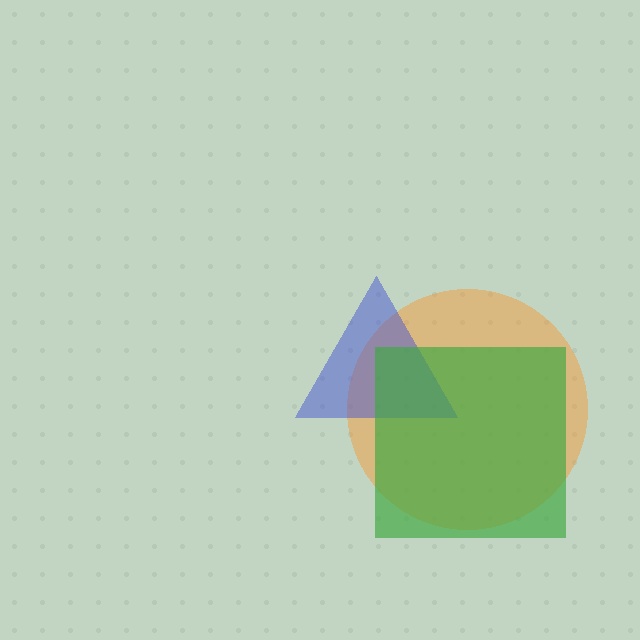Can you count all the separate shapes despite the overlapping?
Yes, there are 3 separate shapes.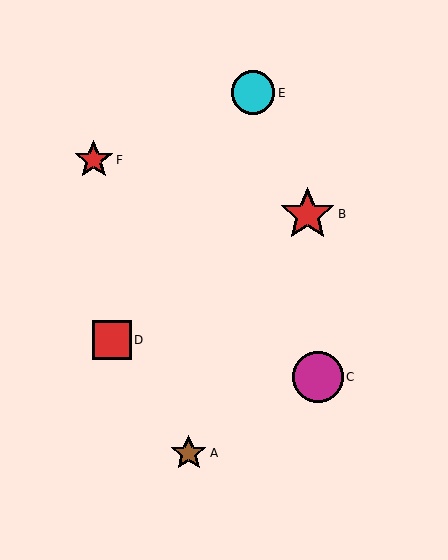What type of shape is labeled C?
Shape C is a magenta circle.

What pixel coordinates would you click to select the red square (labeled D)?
Click at (112, 340) to select the red square D.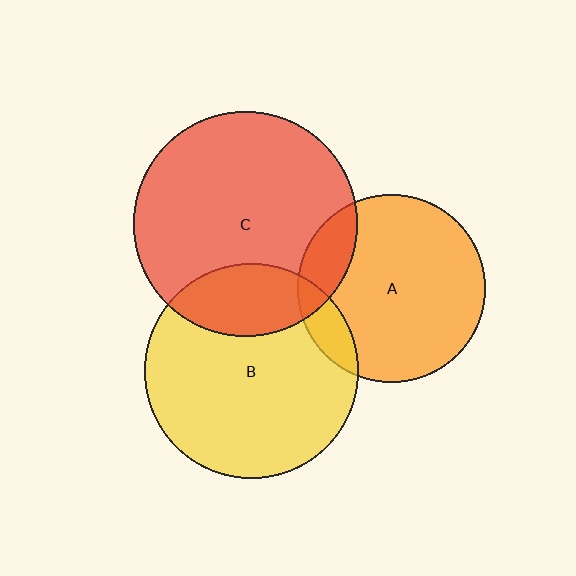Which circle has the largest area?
Circle C (red).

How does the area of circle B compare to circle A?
Approximately 1.3 times.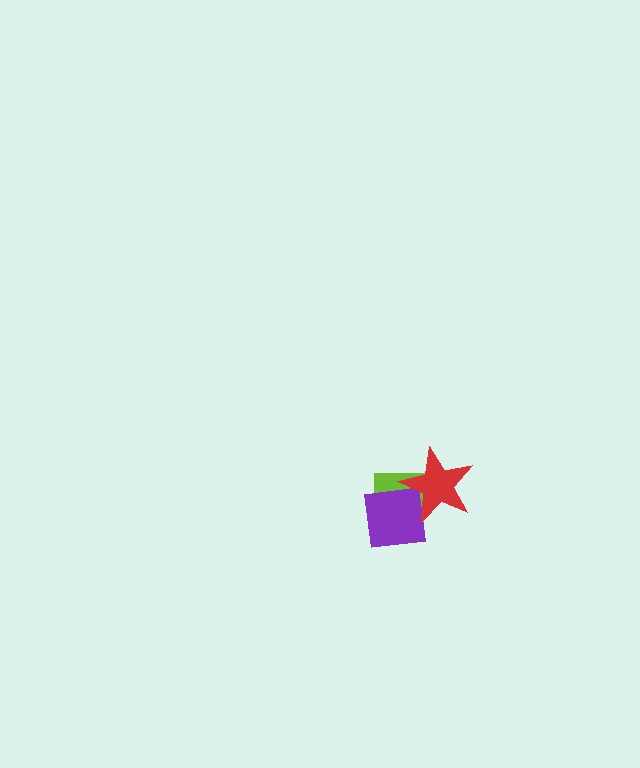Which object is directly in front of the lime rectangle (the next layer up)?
The purple square is directly in front of the lime rectangle.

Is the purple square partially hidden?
Yes, it is partially covered by another shape.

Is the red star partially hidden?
No, no other shape covers it.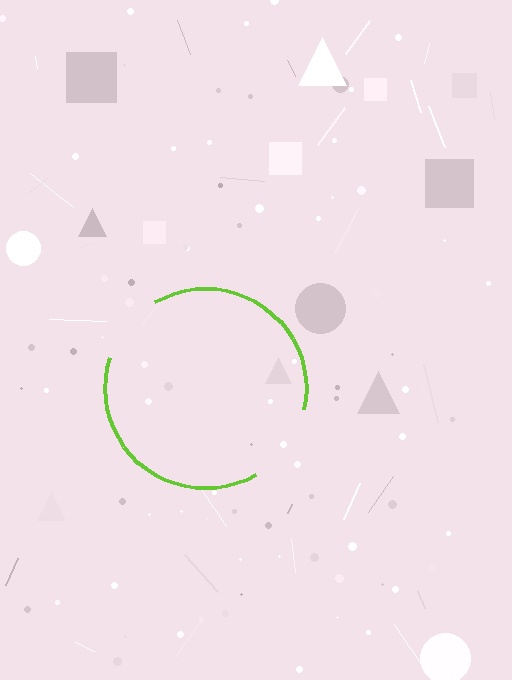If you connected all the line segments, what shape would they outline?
They would outline a circle.